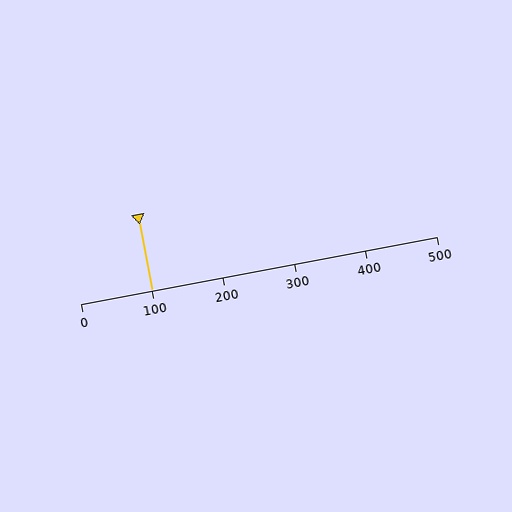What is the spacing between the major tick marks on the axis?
The major ticks are spaced 100 apart.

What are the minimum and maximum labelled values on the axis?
The axis runs from 0 to 500.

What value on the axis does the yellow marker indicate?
The marker indicates approximately 100.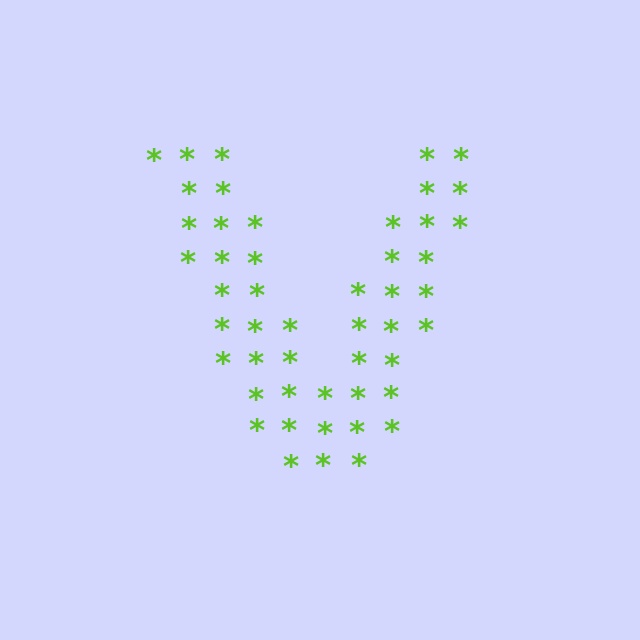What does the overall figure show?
The overall figure shows the letter V.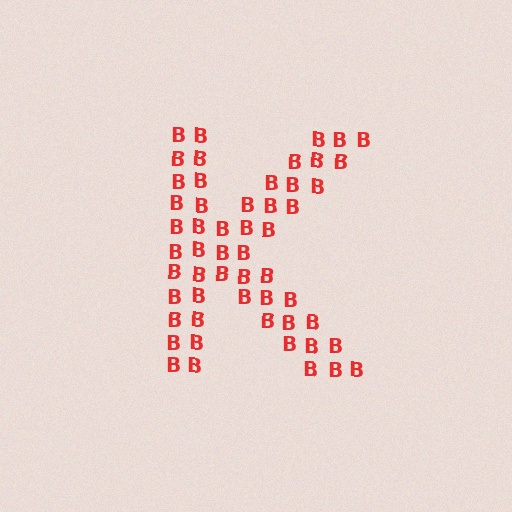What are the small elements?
The small elements are letter B's.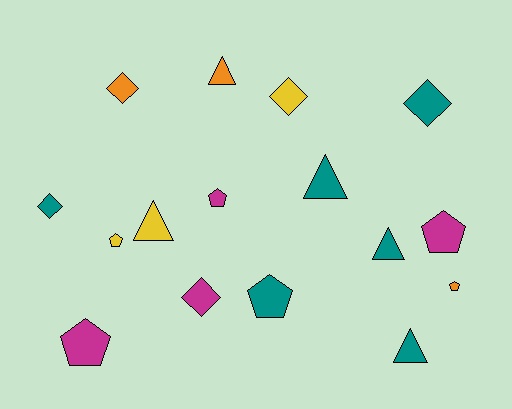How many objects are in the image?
There are 16 objects.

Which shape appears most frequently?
Pentagon, with 6 objects.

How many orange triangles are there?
There is 1 orange triangle.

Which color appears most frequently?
Teal, with 6 objects.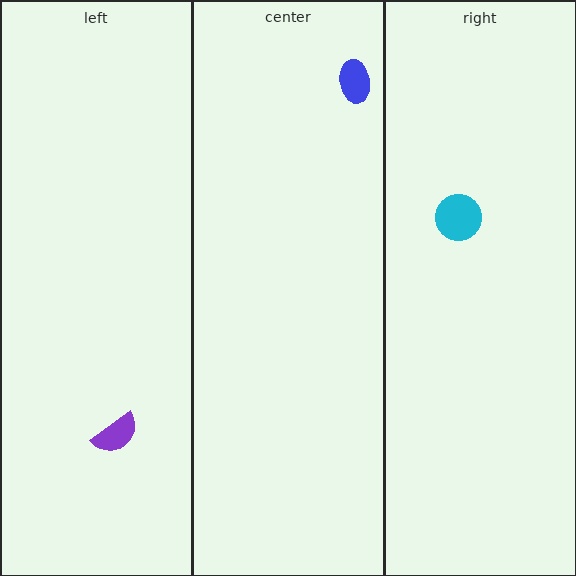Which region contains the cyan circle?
The right region.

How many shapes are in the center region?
1.